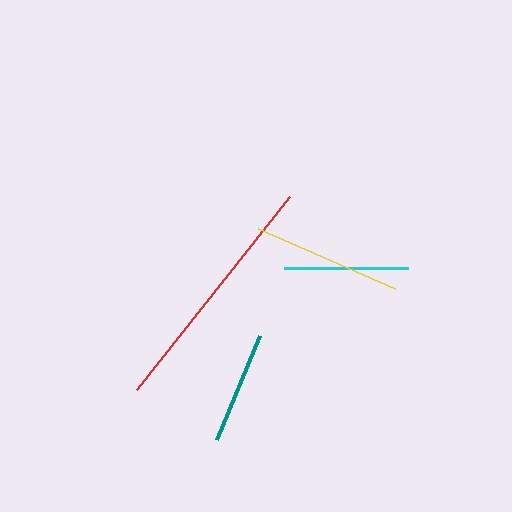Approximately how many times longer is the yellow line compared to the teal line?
The yellow line is approximately 1.3 times the length of the teal line.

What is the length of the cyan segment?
The cyan segment is approximately 125 pixels long.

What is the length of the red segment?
The red segment is approximately 246 pixels long.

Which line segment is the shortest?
The teal line is the shortest at approximately 112 pixels.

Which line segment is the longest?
The red line is the longest at approximately 246 pixels.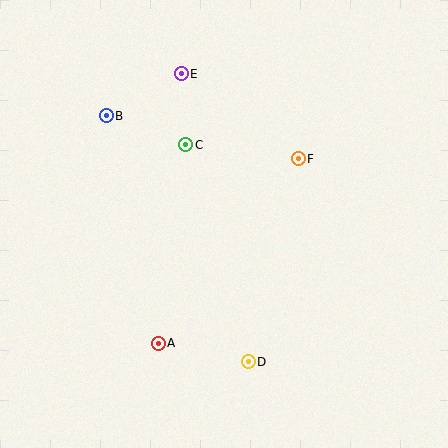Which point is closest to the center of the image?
Point C at (186, 145) is closest to the center.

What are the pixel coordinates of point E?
Point E is at (181, 74).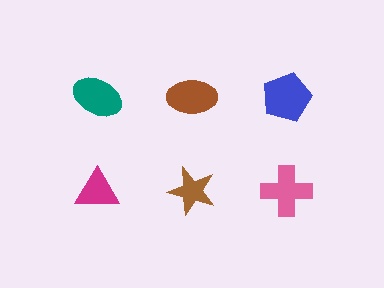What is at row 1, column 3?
A blue pentagon.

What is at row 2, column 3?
A pink cross.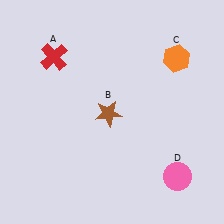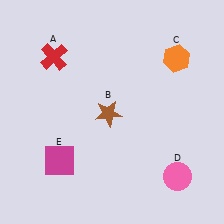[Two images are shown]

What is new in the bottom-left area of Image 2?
A magenta square (E) was added in the bottom-left area of Image 2.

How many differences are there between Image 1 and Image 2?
There is 1 difference between the two images.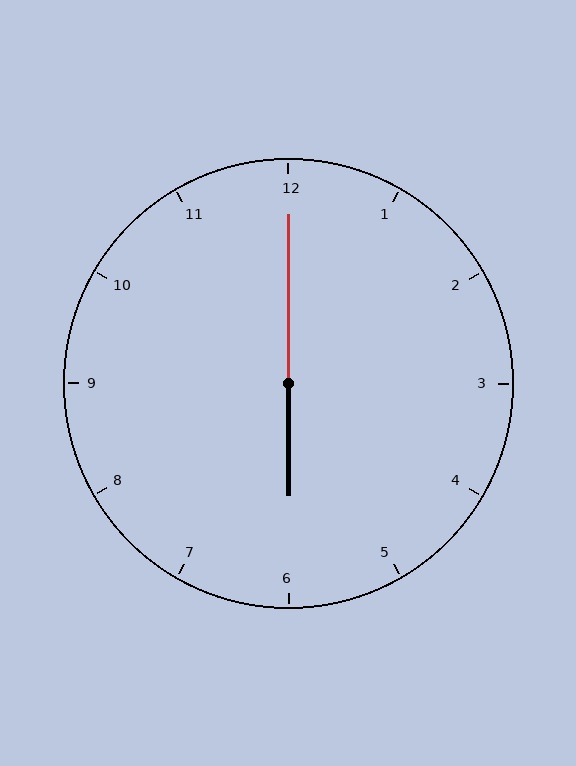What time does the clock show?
6:00.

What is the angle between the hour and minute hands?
Approximately 180 degrees.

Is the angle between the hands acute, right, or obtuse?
It is obtuse.